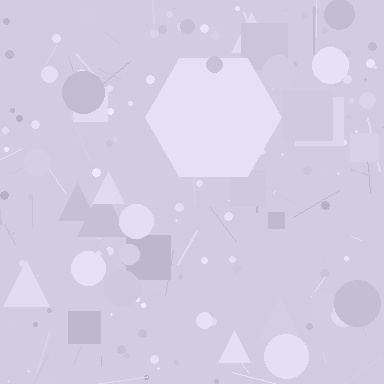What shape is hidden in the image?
A hexagon is hidden in the image.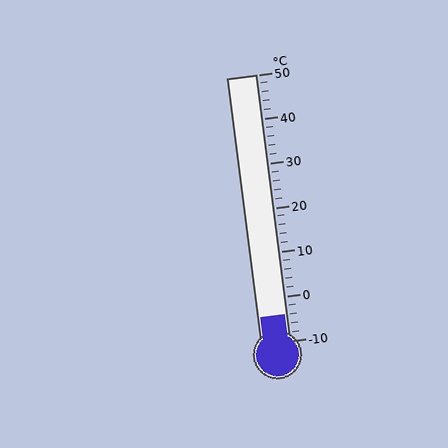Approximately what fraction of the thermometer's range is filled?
The thermometer is filled to approximately 10% of its range.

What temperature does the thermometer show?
The thermometer shows approximately -4°C.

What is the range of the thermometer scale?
The thermometer scale ranges from -10°C to 50°C.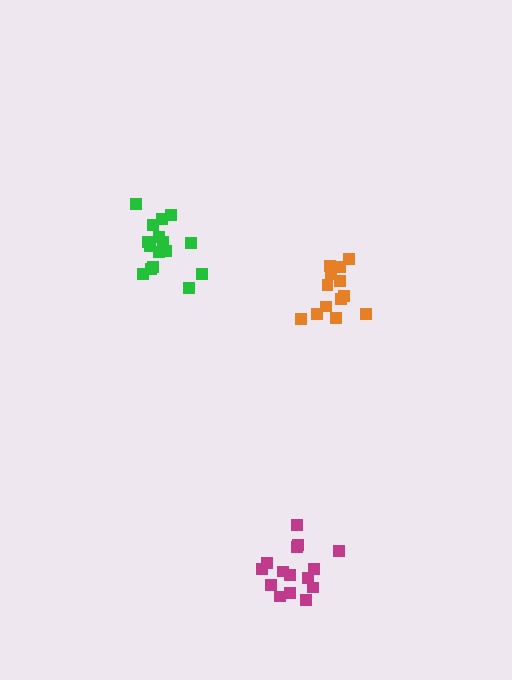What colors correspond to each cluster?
The clusters are colored: magenta, orange, green.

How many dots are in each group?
Group 1: 16 dots, Group 2: 13 dots, Group 3: 17 dots (46 total).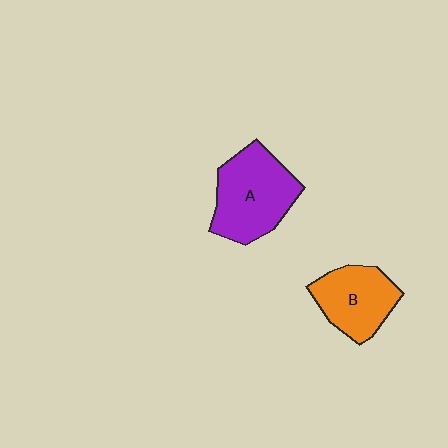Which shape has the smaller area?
Shape B (orange).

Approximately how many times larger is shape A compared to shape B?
Approximately 1.3 times.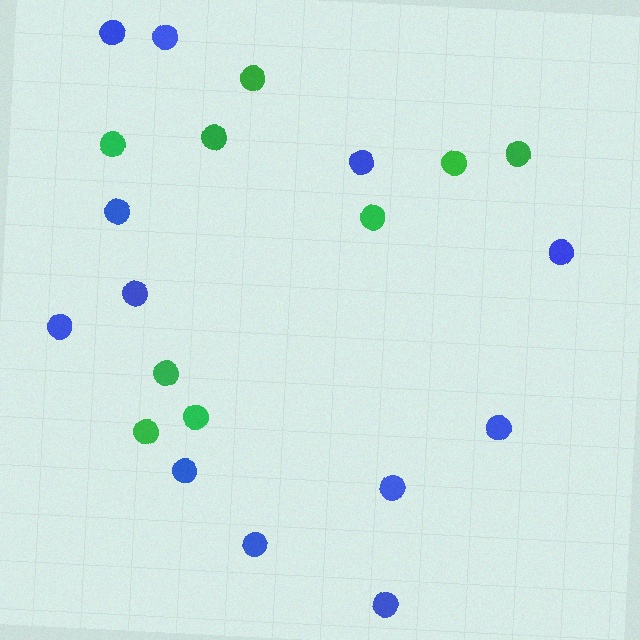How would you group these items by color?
There are 2 groups: one group of green circles (9) and one group of blue circles (12).